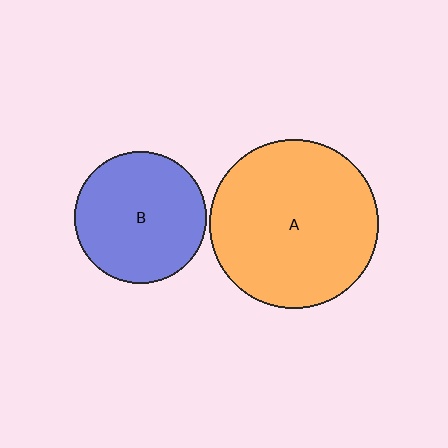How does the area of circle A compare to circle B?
Approximately 1.7 times.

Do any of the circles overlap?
No, none of the circles overlap.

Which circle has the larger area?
Circle A (orange).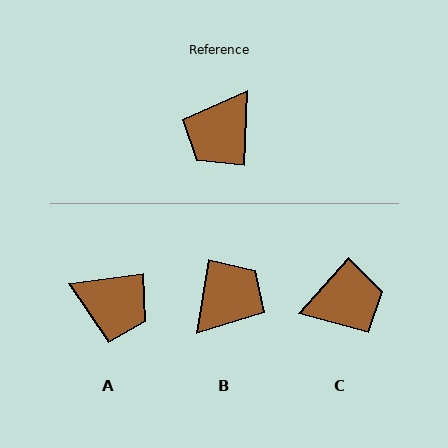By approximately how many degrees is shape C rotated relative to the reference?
Approximately 141 degrees counter-clockwise.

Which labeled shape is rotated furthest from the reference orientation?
B, about 173 degrees away.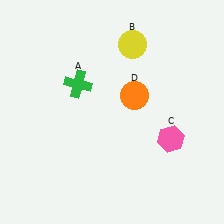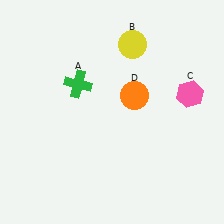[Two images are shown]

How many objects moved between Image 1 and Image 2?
1 object moved between the two images.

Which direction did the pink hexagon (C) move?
The pink hexagon (C) moved up.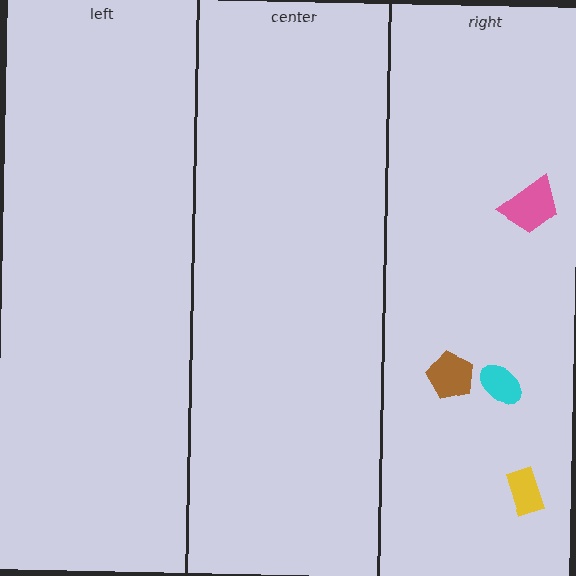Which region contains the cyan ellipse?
The right region.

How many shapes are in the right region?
4.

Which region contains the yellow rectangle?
The right region.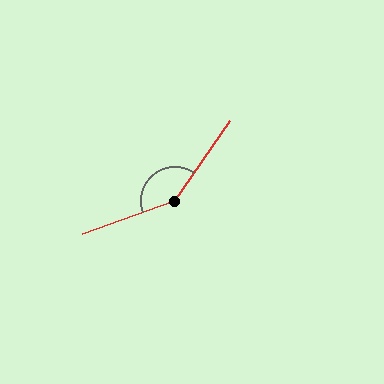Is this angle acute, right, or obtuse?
It is obtuse.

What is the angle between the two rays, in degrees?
Approximately 144 degrees.